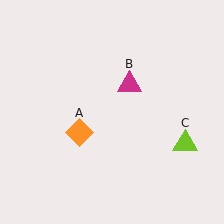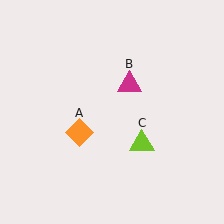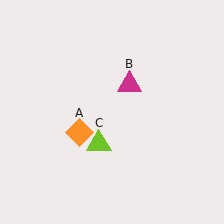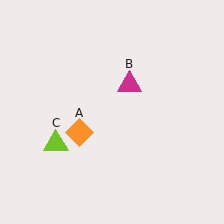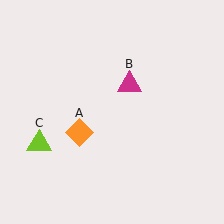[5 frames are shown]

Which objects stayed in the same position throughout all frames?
Orange diamond (object A) and magenta triangle (object B) remained stationary.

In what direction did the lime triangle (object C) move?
The lime triangle (object C) moved left.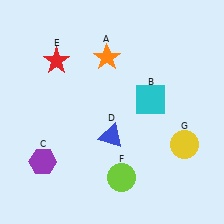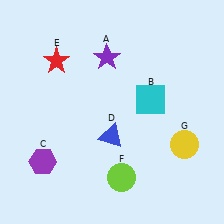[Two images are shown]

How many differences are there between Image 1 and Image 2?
There is 1 difference between the two images.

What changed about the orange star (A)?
In Image 1, A is orange. In Image 2, it changed to purple.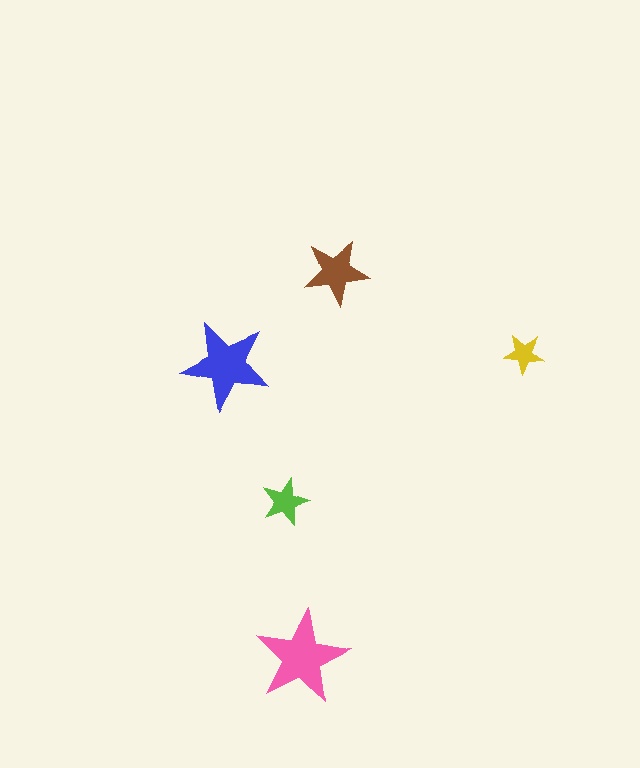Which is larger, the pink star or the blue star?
The pink one.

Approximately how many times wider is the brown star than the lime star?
About 1.5 times wider.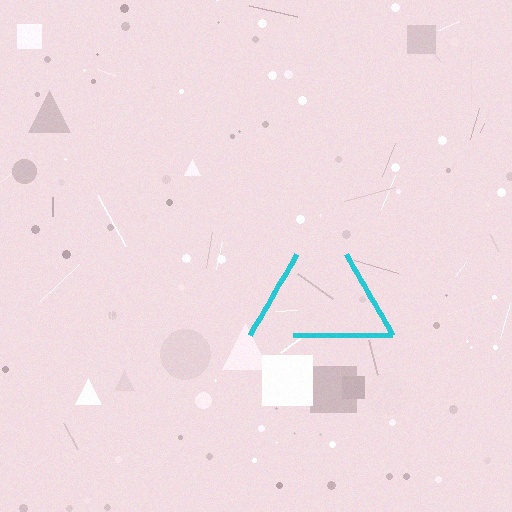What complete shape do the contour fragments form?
The contour fragments form a triangle.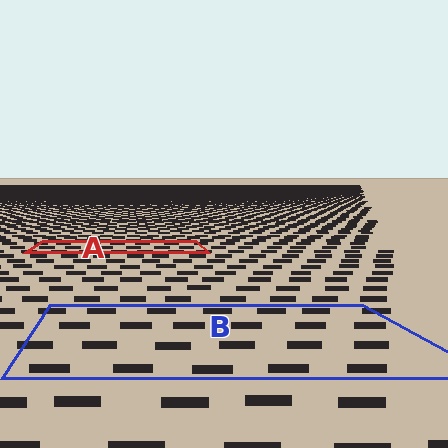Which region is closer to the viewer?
Region B is closer. The texture elements there are larger and more spread out.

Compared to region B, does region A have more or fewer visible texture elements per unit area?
Region A has more texture elements per unit area — they are packed more densely because it is farther away.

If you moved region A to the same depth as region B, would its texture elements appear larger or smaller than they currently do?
They would appear larger. At a closer depth, the same texture elements are projected at a bigger on-screen size.